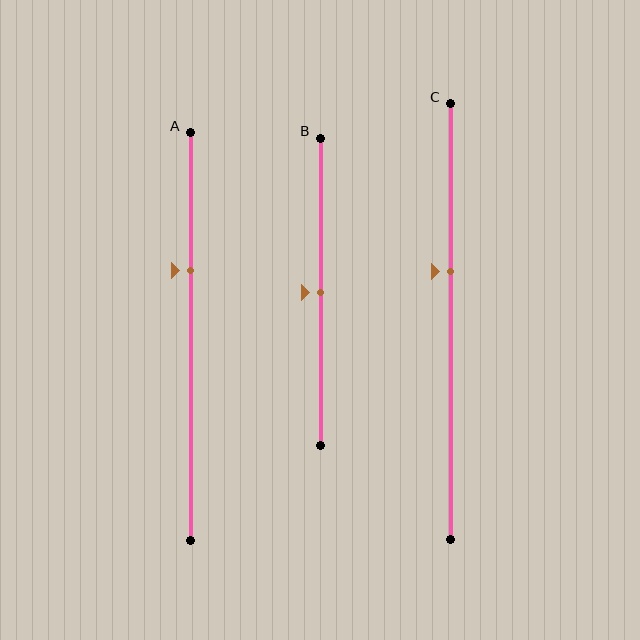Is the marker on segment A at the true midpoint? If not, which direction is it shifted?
No, the marker on segment A is shifted upward by about 16% of the segment length.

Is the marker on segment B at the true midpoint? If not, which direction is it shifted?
Yes, the marker on segment B is at the true midpoint.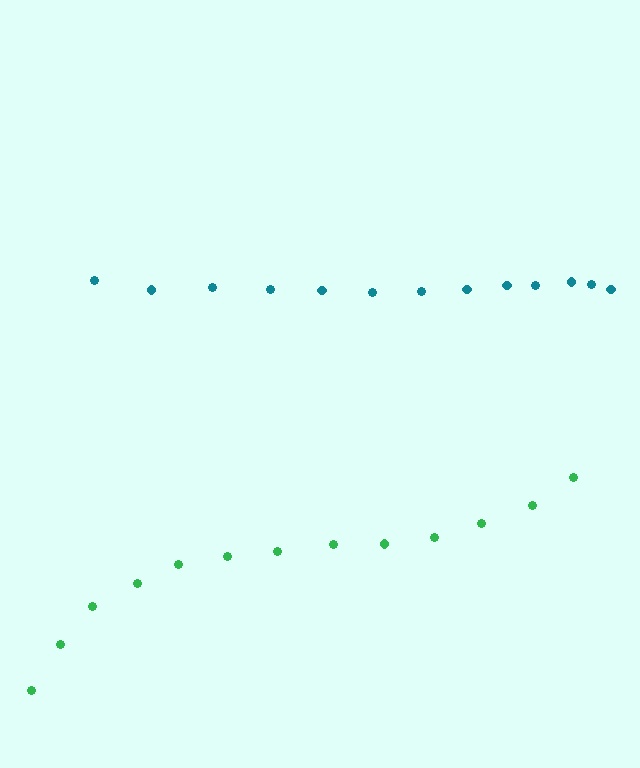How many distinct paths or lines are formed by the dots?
There are 2 distinct paths.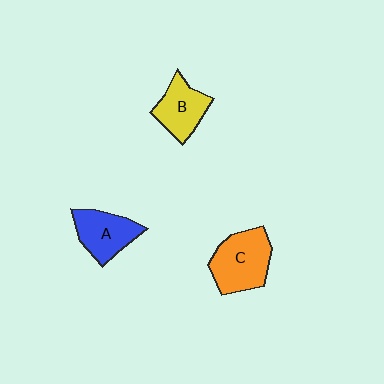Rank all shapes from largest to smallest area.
From largest to smallest: C (orange), A (blue), B (yellow).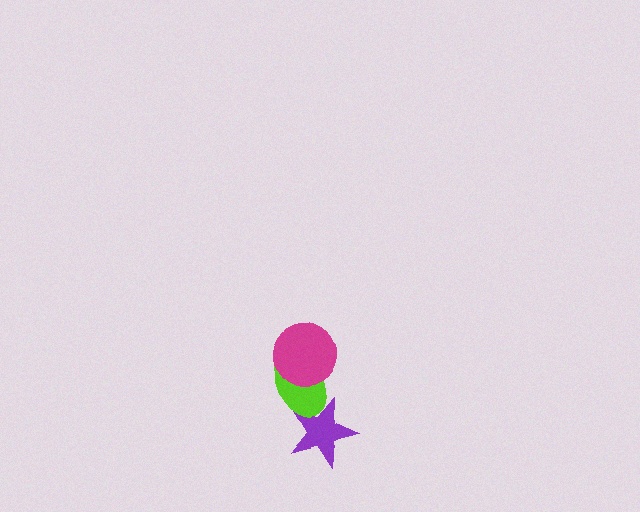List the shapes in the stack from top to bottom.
From top to bottom: the magenta circle, the lime ellipse, the purple star.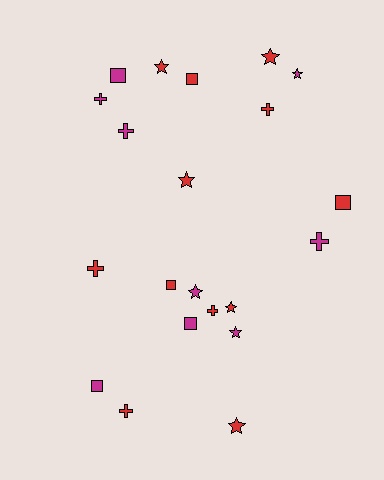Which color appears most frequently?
Red, with 12 objects.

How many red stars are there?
There are 5 red stars.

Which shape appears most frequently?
Star, with 8 objects.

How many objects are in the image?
There are 21 objects.